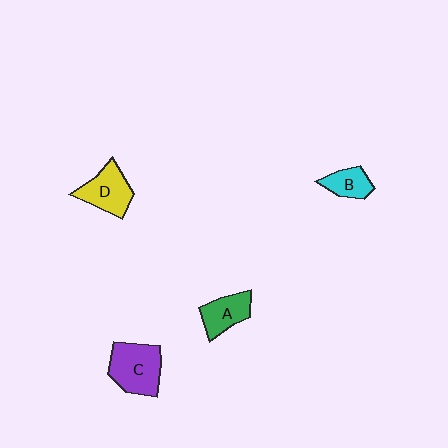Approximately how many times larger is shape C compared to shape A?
Approximately 1.5 times.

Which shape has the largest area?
Shape C (purple).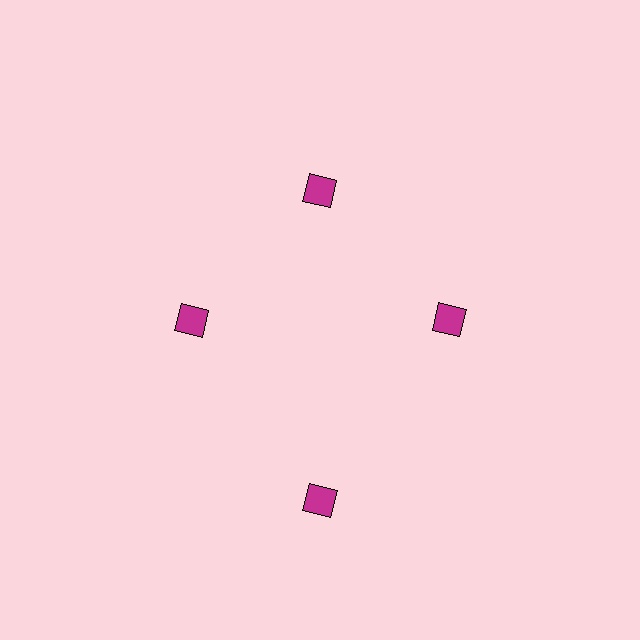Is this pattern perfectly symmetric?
No. The 4 magenta diamonds are arranged in a ring, but one element near the 6 o'clock position is pushed outward from the center, breaking the 4-fold rotational symmetry.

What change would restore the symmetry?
The symmetry would be restored by moving it inward, back onto the ring so that all 4 diamonds sit at equal angles and equal distance from the center.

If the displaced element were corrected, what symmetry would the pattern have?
It would have 4-fold rotational symmetry — the pattern would map onto itself every 90 degrees.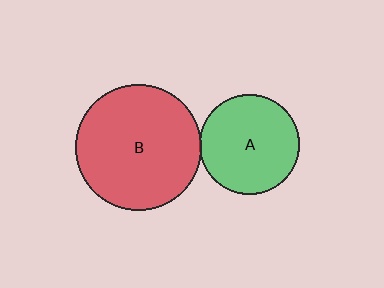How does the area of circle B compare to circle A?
Approximately 1.6 times.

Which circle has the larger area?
Circle B (red).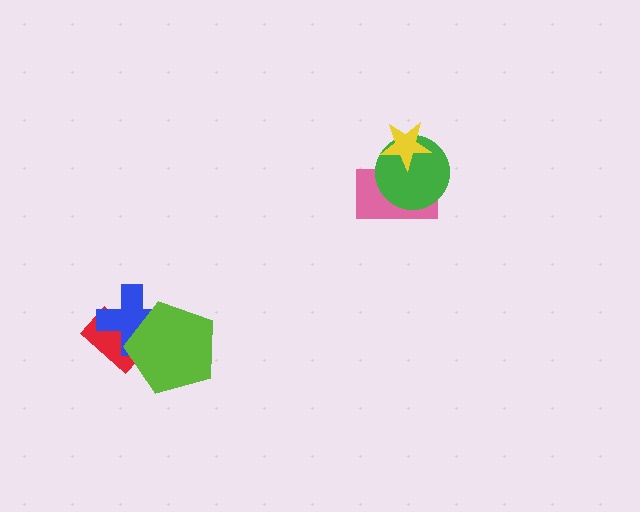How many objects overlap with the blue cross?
2 objects overlap with the blue cross.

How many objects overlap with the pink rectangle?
2 objects overlap with the pink rectangle.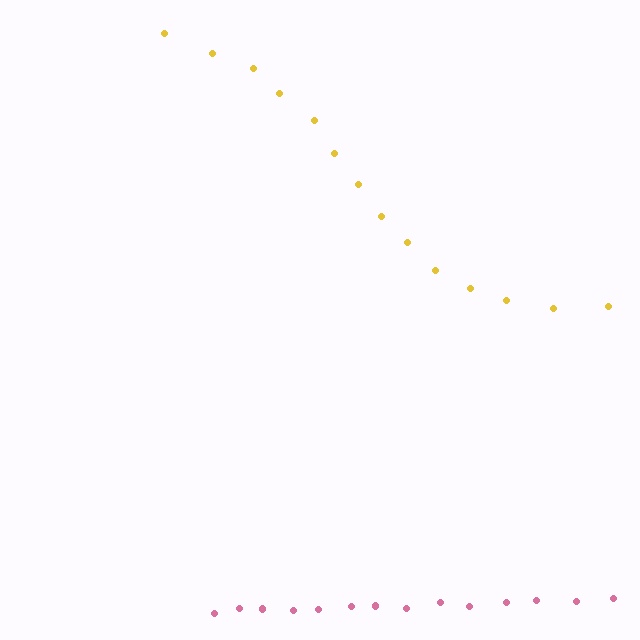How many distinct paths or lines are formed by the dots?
There are 2 distinct paths.